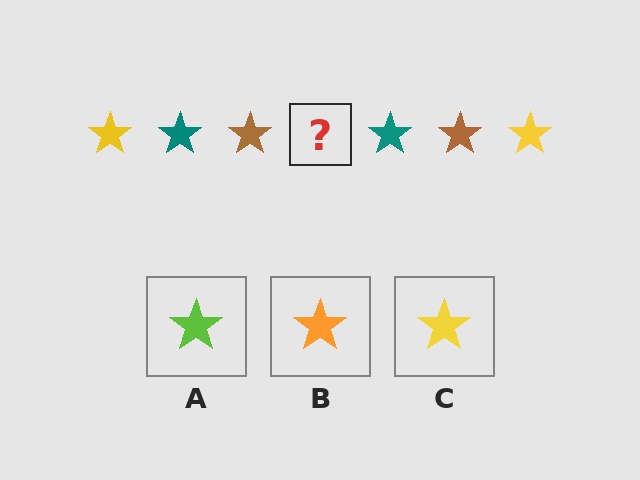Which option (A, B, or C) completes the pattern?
C.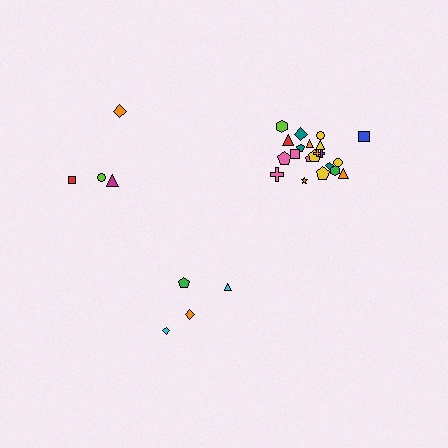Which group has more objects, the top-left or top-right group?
The top-right group.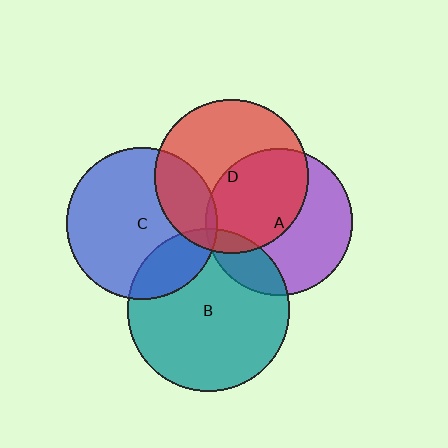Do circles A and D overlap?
Yes.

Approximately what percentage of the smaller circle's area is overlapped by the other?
Approximately 50%.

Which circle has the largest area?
Circle B (teal).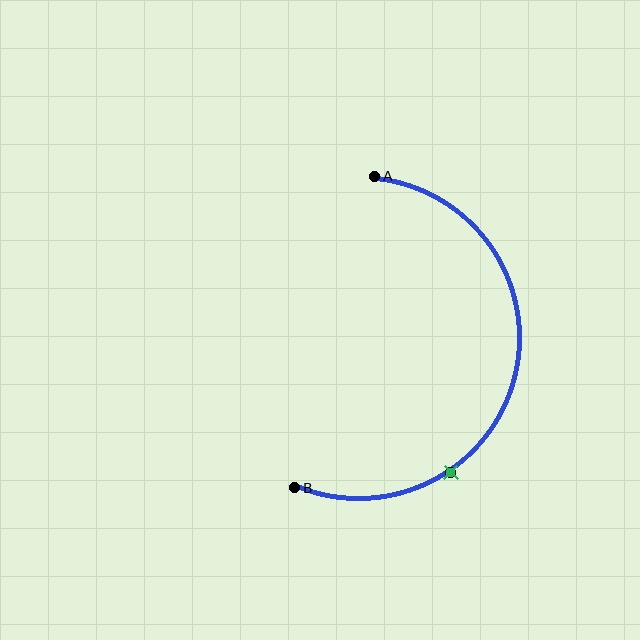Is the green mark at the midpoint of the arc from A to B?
No. The green mark lies on the arc but is closer to endpoint B. The arc midpoint would be at the point on the curve equidistant along the arc from both A and B.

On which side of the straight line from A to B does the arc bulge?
The arc bulges to the right of the straight line connecting A and B.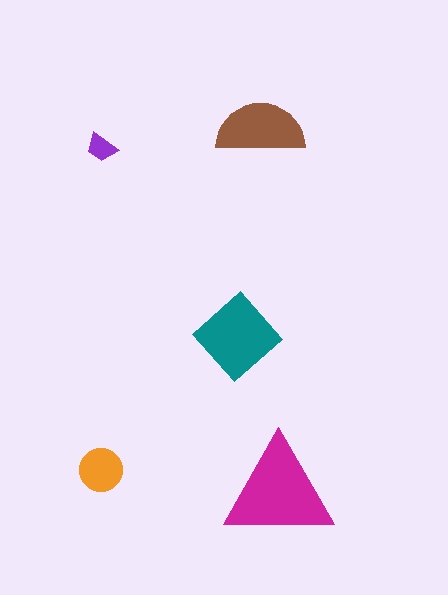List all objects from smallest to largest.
The purple trapezoid, the orange circle, the brown semicircle, the teal diamond, the magenta triangle.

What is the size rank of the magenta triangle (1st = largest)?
1st.